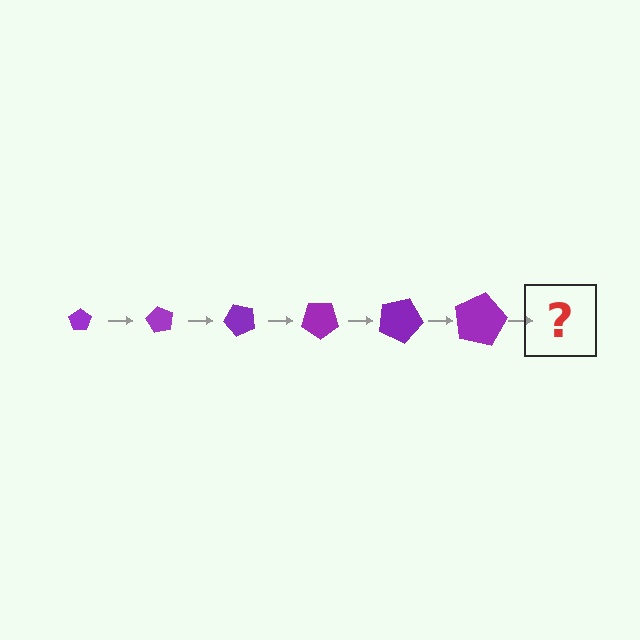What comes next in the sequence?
The next element should be a pentagon, larger than the previous one and rotated 360 degrees from the start.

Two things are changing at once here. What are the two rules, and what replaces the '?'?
The two rules are that the pentagon grows larger each step and it rotates 60 degrees each step. The '?' should be a pentagon, larger than the previous one and rotated 360 degrees from the start.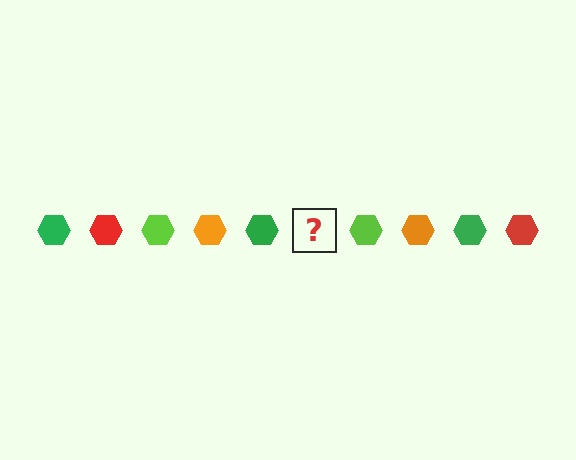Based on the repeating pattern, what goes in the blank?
The blank should be a red hexagon.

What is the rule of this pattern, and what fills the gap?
The rule is that the pattern cycles through green, red, lime, orange hexagons. The gap should be filled with a red hexagon.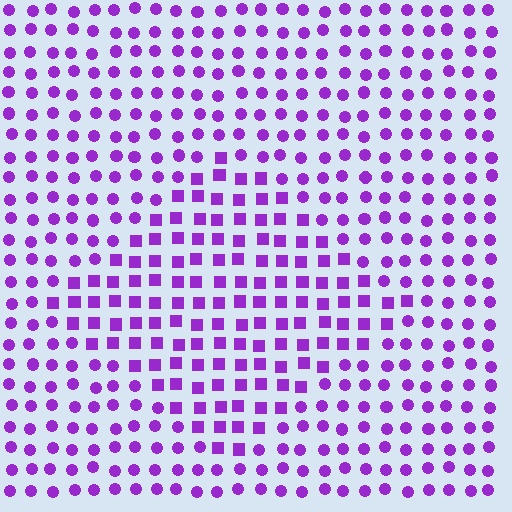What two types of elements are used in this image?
The image uses squares inside the diamond region and circles outside it.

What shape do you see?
I see a diamond.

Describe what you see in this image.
The image is filled with small purple elements arranged in a uniform grid. A diamond-shaped region contains squares, while the surrounding area contains circles. The boundary is defined purely by the change in element shape.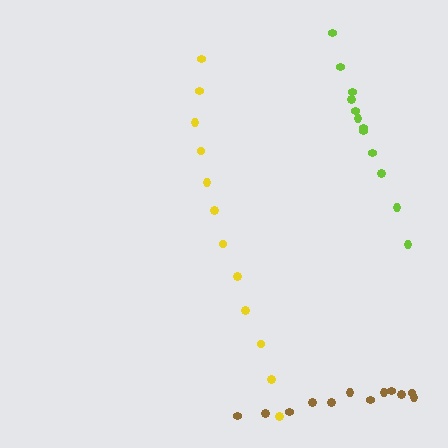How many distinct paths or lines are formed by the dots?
There are 3 distinct paths.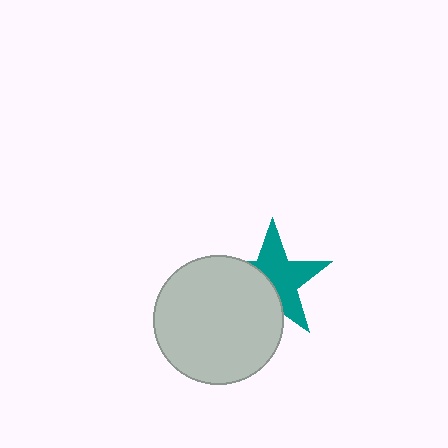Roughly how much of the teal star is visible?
About half of it is visible (roughly 58%).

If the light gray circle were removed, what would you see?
You would see the complete teal star.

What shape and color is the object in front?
The object in front is a light gray circle.